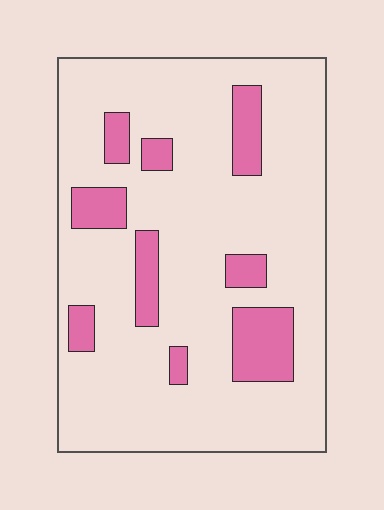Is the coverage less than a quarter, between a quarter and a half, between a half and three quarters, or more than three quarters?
Less than a quarter.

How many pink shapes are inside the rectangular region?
9.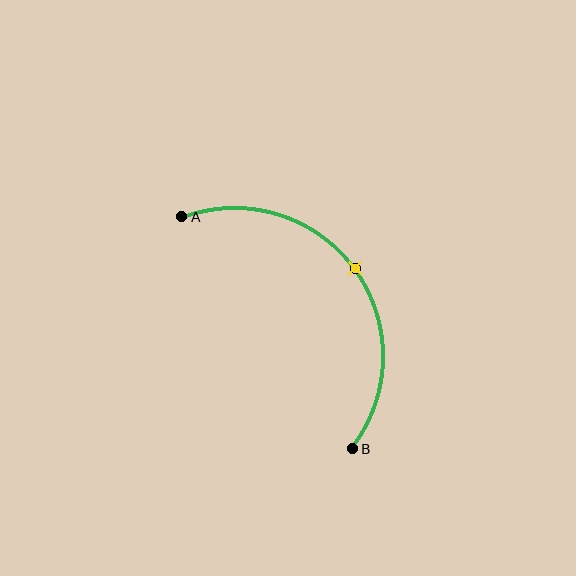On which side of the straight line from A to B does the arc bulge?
The arc bulges above and to the right of the straight line connecting A and B.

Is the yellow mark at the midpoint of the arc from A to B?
Yes. The yellow mark lies on the arc at equal arc-length from both A and B — it is the arc midpoint.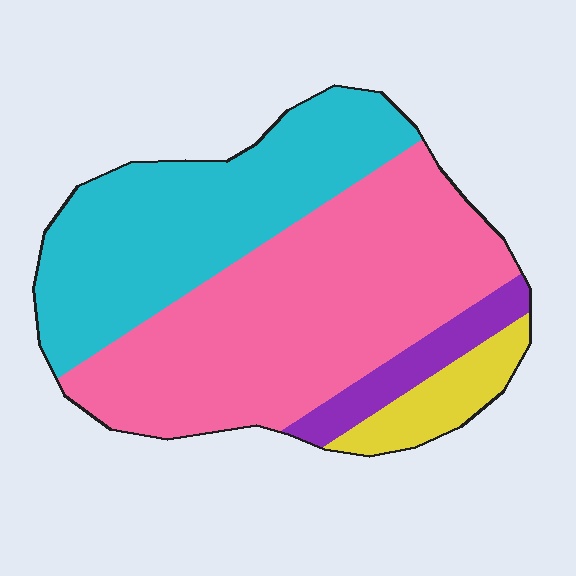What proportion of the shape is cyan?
Cyan covers 35% of the shape.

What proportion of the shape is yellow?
Yellow covers 8% of the shape.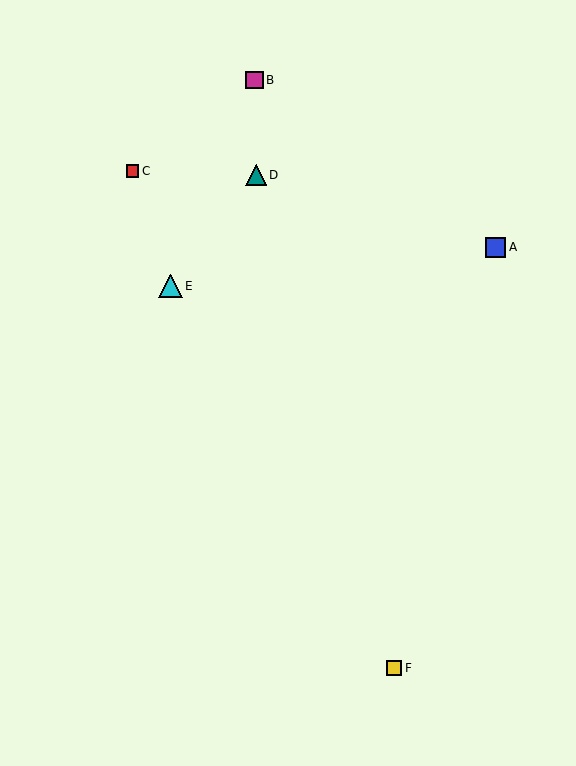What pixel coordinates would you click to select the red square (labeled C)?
Click at (132, 171) to select the red square C.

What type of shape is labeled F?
Shape F is a yellow square.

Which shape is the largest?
The cyan triangle (labeled E) is the largest.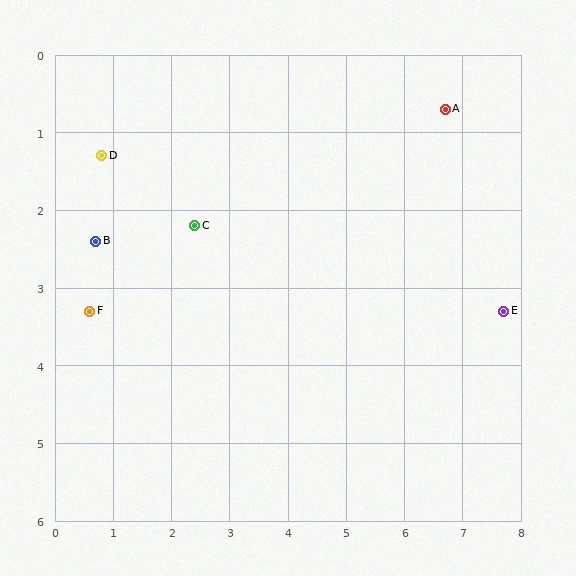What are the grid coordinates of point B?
Point B is at approximately (0.7, 2.4).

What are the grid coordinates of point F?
Point F is at approximately (0.6, 3.3).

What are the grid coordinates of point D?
Point D is at approximately (0.8, 1.3).